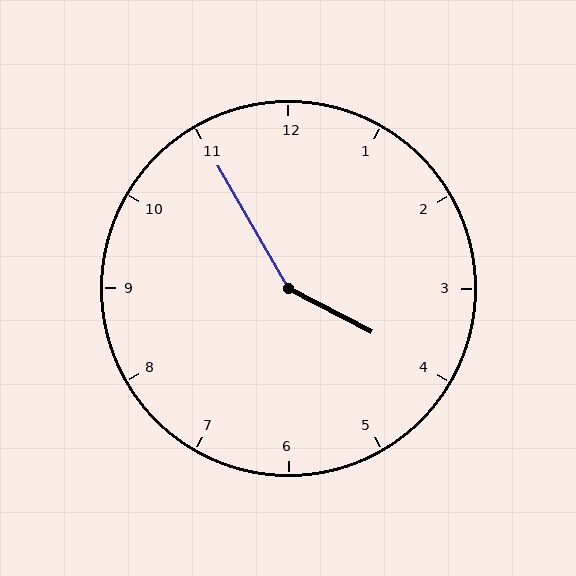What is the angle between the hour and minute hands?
Approximately 148 degrees.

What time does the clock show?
3:55.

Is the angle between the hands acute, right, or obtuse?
It is obtuse.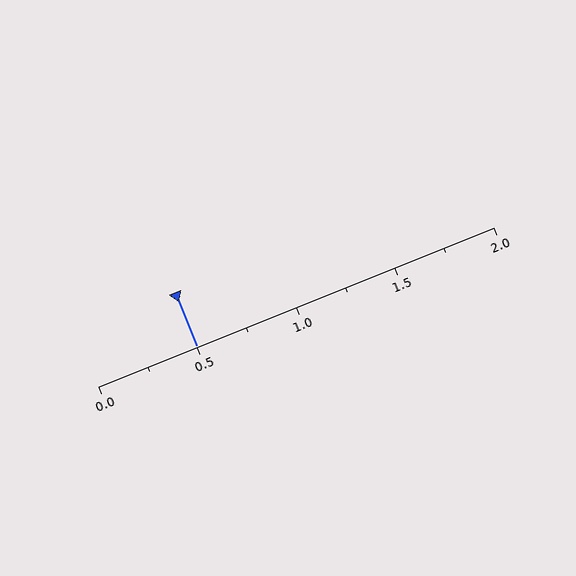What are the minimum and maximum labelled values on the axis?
The axis runs from 0.0 to 2.0.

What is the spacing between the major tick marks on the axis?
The major ticks are spaced 0.5 apart.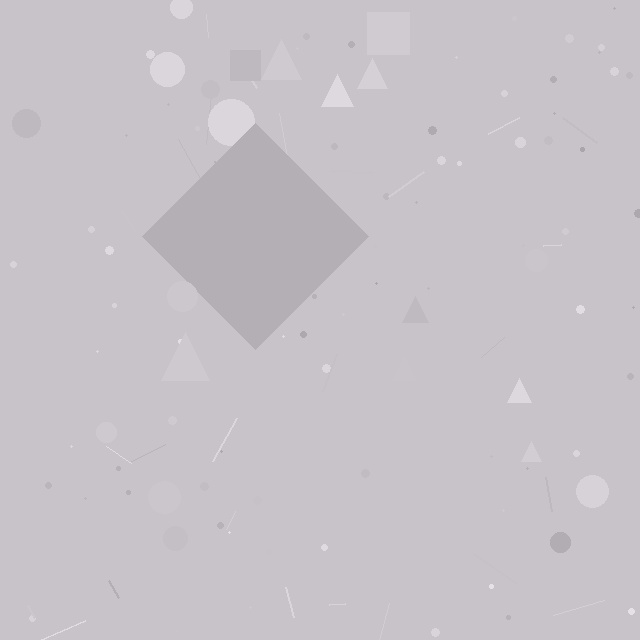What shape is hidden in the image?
A diamond is hidden in the image.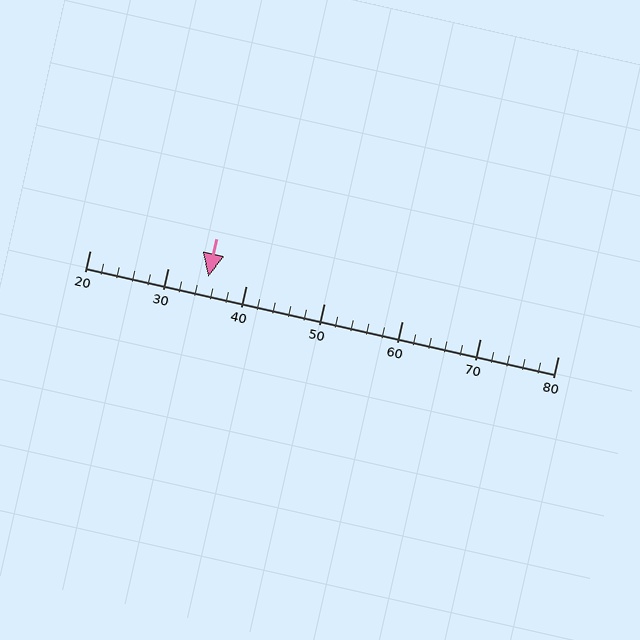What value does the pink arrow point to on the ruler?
The pink arrow points to approximately 35.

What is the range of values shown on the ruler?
The ruler shows values from 20 to 80.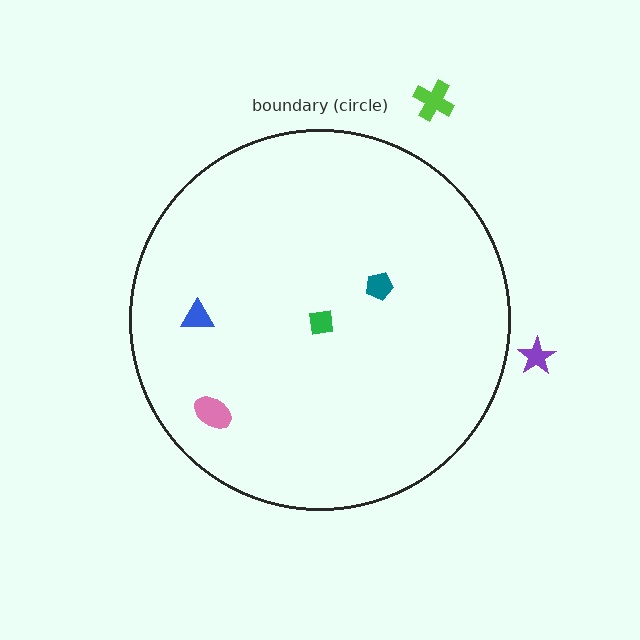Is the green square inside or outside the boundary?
Inside.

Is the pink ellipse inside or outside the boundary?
Inside.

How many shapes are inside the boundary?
4 inside, 2 outside.